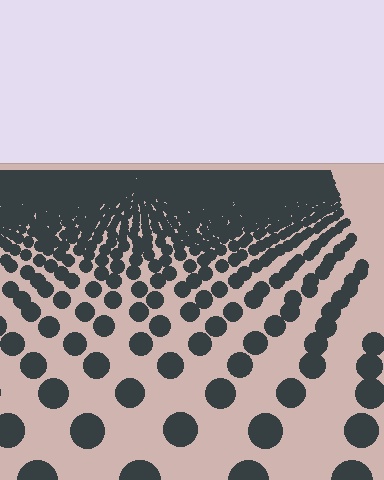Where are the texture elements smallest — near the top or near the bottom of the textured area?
Near the top.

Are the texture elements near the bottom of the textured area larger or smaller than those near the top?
Larger. Near the bottom, elements are closer to the viewer and appear at a bigger on-screen size.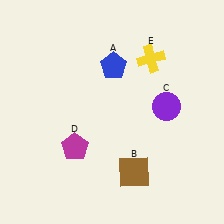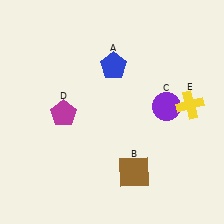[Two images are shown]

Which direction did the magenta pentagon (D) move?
The magenta pentagon (D) moved up.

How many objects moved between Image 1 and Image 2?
2 objects moved between the two images.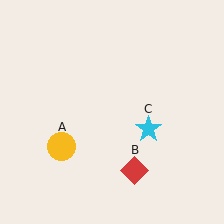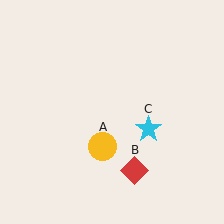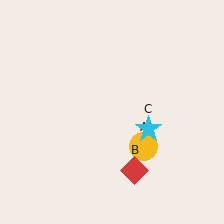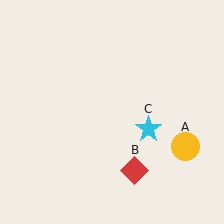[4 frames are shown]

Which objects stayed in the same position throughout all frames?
Red diamond (object B) and cyan star (object C) remained stationary.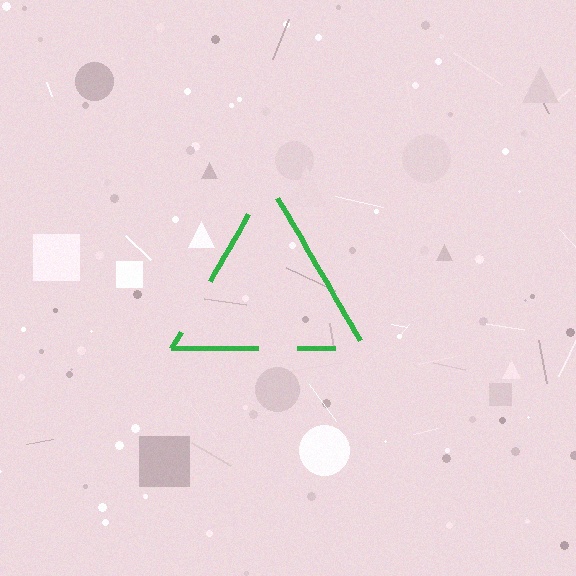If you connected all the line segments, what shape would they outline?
They would outline a triangle.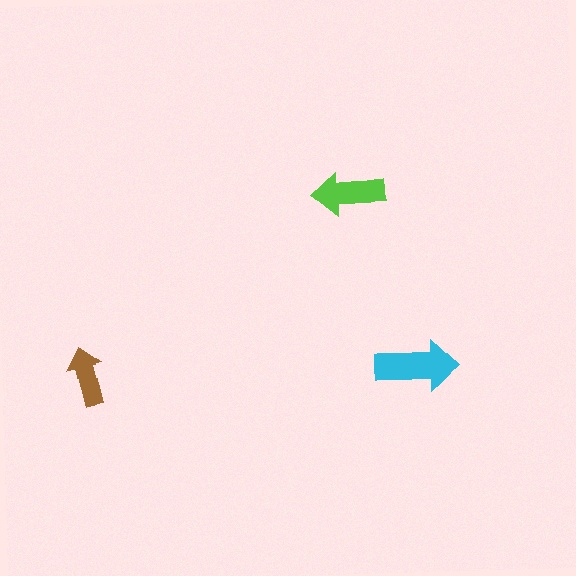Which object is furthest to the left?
The brown arrow is leftmost.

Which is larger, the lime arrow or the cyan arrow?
The cyan one.